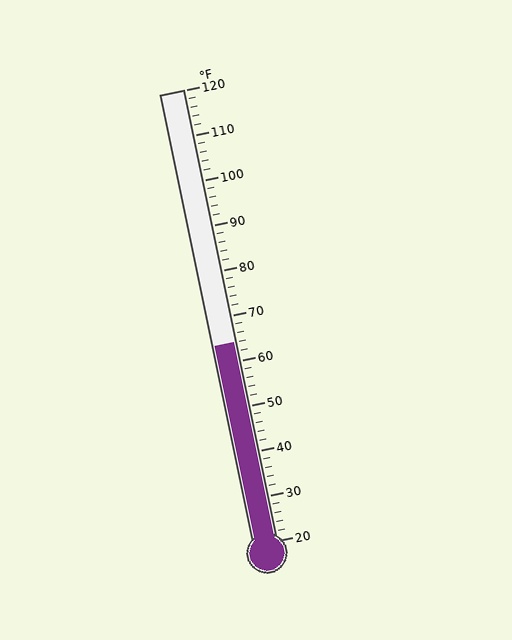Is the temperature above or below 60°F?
The temperature is above 60°F.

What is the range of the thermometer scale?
The thermometer scale ranges from 20°F to 120°F.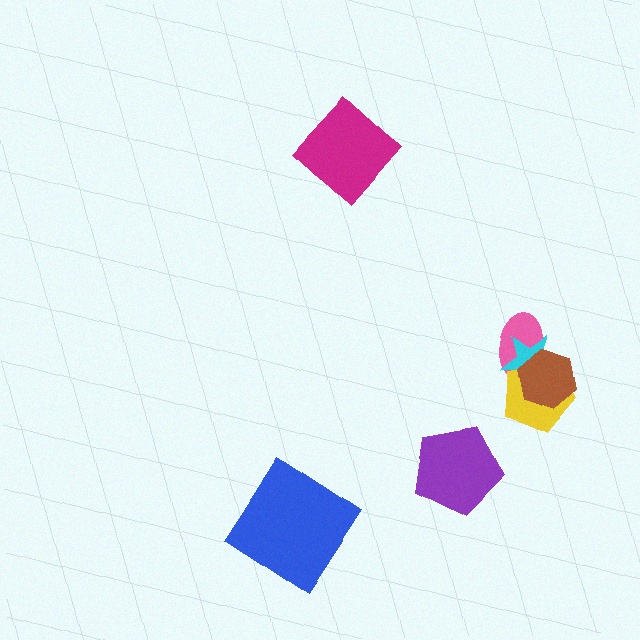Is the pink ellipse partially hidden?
Yes, it is partially covered by another shape.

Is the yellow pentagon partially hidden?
Yes, it is partially covered by another shape.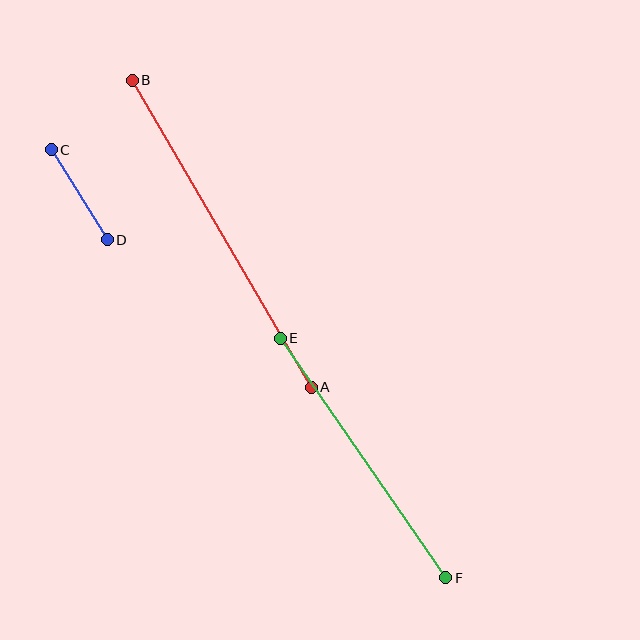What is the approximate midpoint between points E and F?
The midpoint is at approximately (363, 458) pixels.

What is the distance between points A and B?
The distance is approximately 355 pixels.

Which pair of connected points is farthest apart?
Points A and B are farthest apart.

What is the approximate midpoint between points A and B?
The midpoint is at approximately (222, 234) pixels.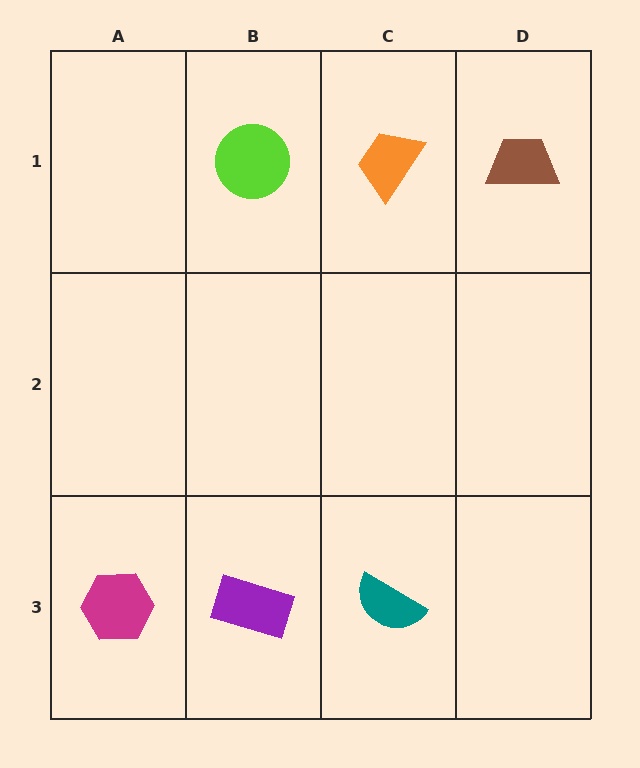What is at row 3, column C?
A teal semicircle.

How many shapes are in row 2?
0 shapes.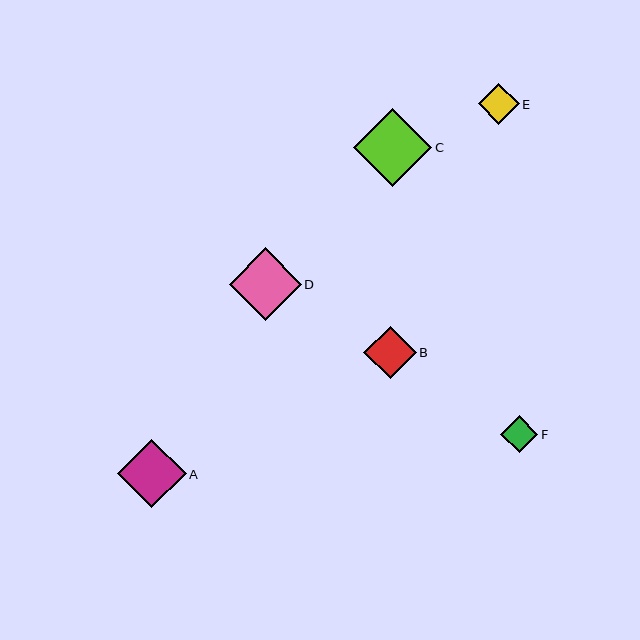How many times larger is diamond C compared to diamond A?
Diamond C is approximately 1.2 times the size of diamond A.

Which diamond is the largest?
Diamond C is the largest with a size of approximately 79 pixels.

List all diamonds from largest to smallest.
From largest to smallest: C, D, A, B, E, F.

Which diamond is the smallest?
Diamond F is the smallest with a size of approximately 37 pixels.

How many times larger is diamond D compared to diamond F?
Diamond D is approximately 1.9 times the size of diamond F.